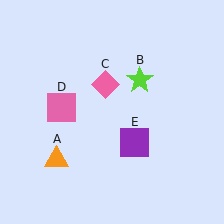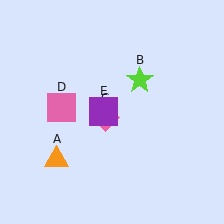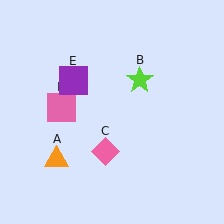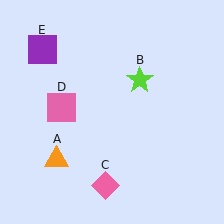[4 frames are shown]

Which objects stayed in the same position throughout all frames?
Orange triangle (object A) and lime star (object B) and pink square (object D) remained stationary.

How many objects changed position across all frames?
2 objects changed position: pink diamond (object C), purple square (object E).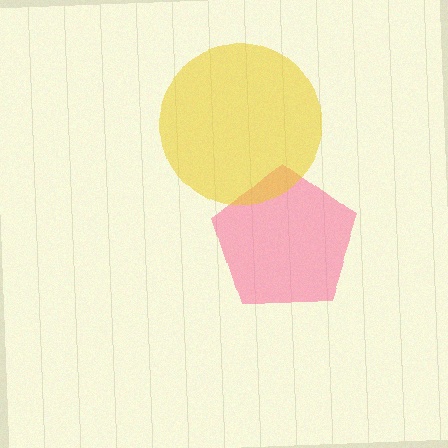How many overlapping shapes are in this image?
There are 2 overlapping shapes in the image.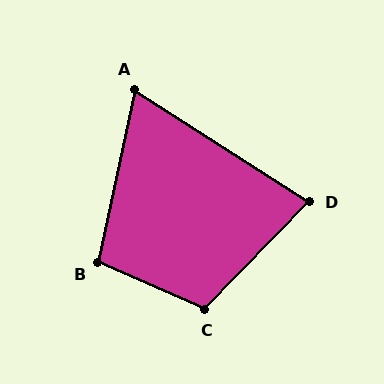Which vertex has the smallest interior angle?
A, at approximately 69 degrees.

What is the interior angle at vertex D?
Approximately 79 degrees (acute).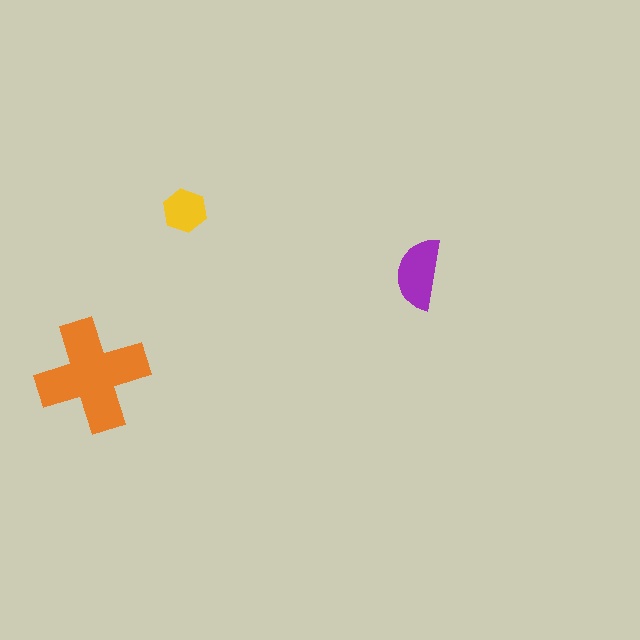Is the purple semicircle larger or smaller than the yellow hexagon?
Larger.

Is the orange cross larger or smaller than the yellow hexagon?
Larger.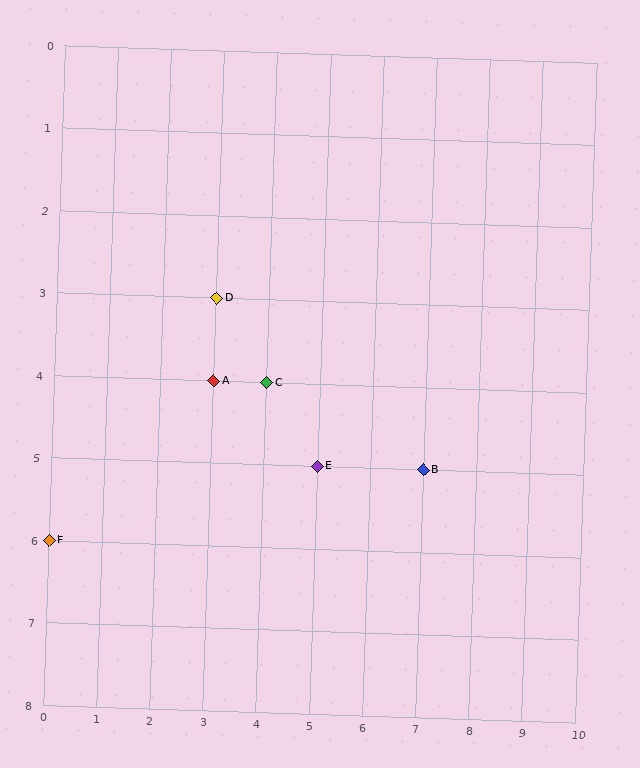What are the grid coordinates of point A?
Point A is at grid coordinates (3, 4).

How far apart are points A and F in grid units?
Points A and F are 3 columns and 2 rows apart (about 3.6 grid units diagonally).